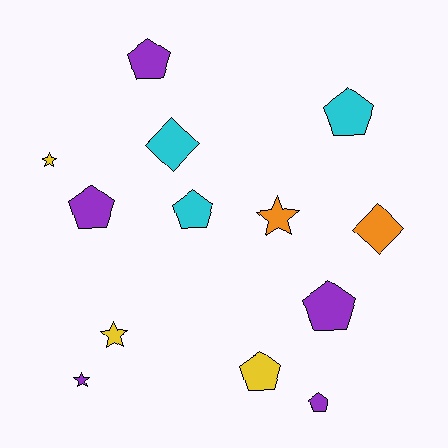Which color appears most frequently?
Purple, with 5 objects.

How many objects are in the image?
There are 13 objects.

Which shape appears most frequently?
Pentagon, with 7 objects.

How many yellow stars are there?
There are 2 yellow stars.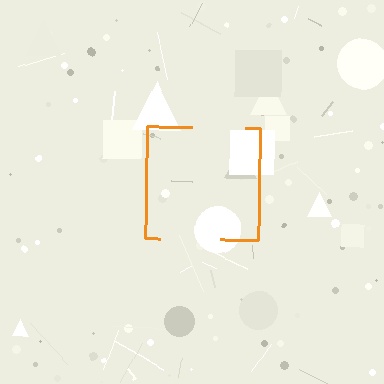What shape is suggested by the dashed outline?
The dashed outline suggests a square.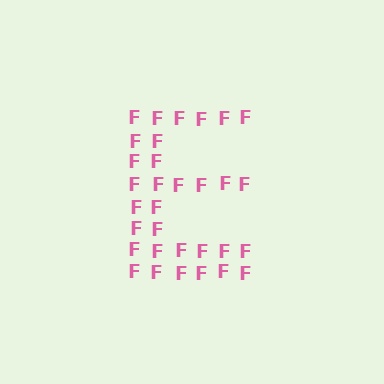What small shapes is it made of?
It is made of small letter F's.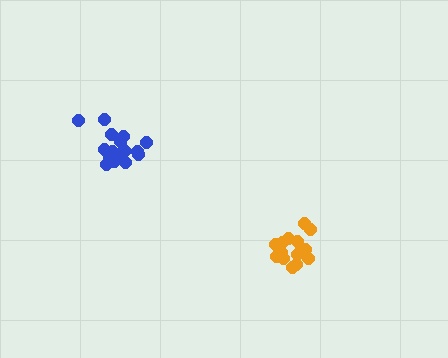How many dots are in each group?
Group 1: 17 dots, Group 2: 19 dots (36 total).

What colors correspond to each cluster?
The clusters are colored: orange, blue.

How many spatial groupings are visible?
There are 2 spatial groupings.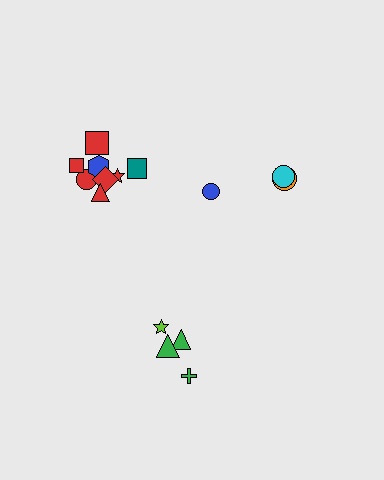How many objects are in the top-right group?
There are 3 objects.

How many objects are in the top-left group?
There are 8 objects.